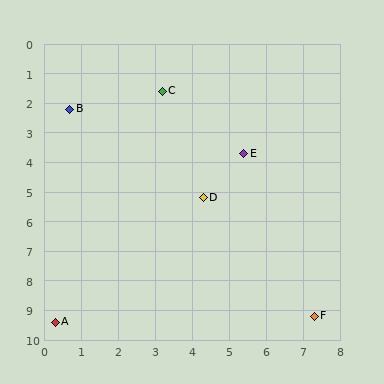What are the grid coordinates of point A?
Point A is at approximately (0.3, 9.4).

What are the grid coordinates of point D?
Point D is at approximately (4.3, 5.2).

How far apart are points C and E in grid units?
Points C and E are about 3.0 grid units apart.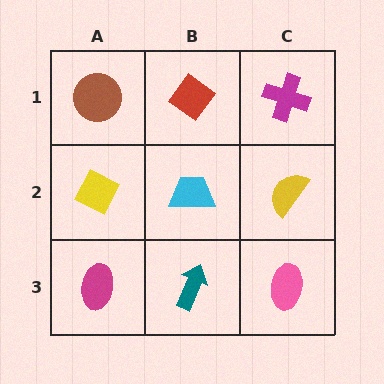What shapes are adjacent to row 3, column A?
A yellow diamond (row 2, column A), a teal arrow (row 3, column B).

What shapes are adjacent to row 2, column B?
A red diamond (row 1, column B), a teal arrow (row 3, column B), a yellow diamond (row 2, column A), a yellow semicircle (row 2, column C).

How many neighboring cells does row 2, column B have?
4.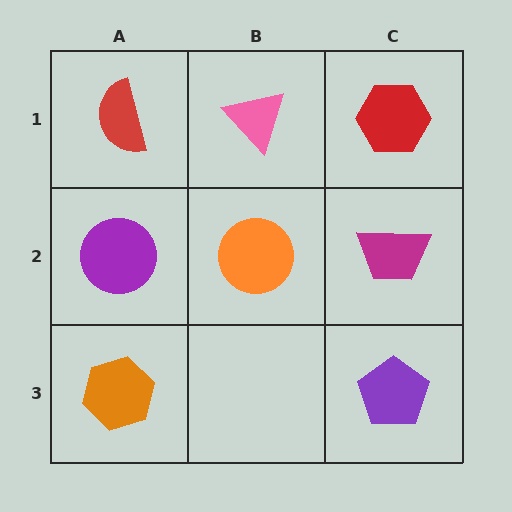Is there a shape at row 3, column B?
No, that cell is empty.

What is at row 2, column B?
An orange circle.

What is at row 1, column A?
A red semicircle.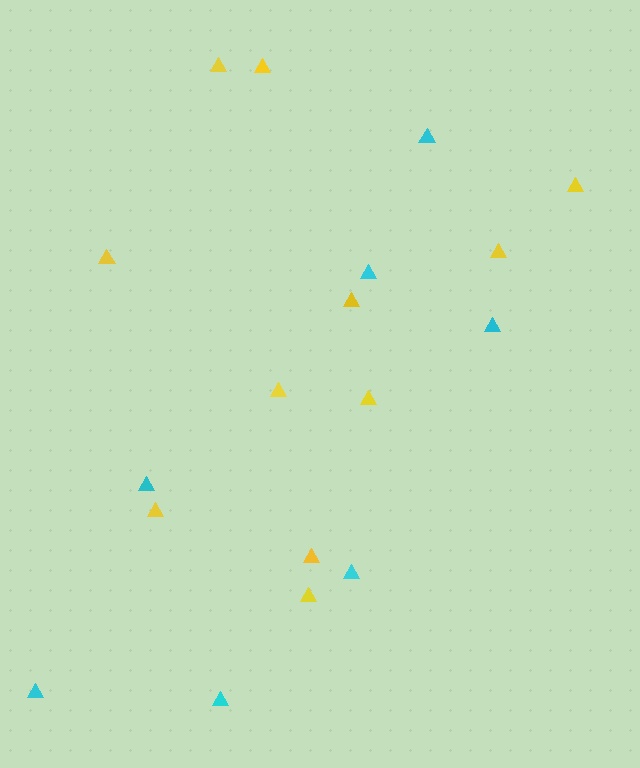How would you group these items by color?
There are 2 groups: one group of cyan triangles (7) and one group of yellow triangles (11).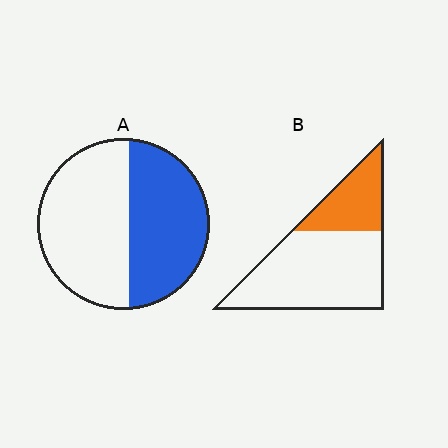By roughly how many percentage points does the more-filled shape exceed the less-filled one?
By roughly 15 percentage points (A over B).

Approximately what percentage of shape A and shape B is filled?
A is approximately 45% and B is approximately 30%.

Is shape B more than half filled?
No.